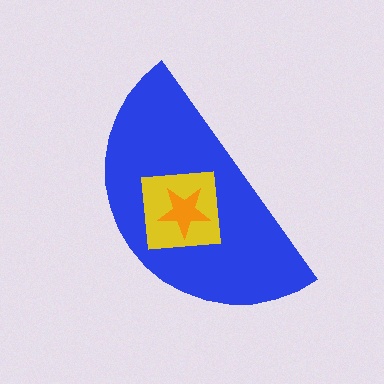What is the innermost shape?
The orange star.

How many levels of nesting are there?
3.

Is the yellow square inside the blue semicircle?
Yes.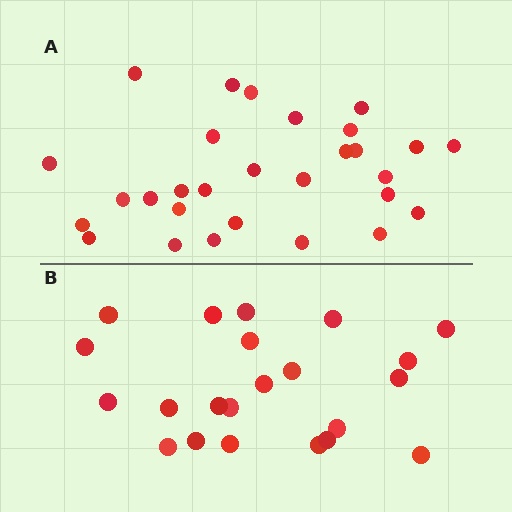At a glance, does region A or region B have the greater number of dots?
Region A (the top region) has more dots.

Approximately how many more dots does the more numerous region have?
Region A has roughly 8 or so more dots than region B.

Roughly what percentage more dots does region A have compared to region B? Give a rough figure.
About 30% more.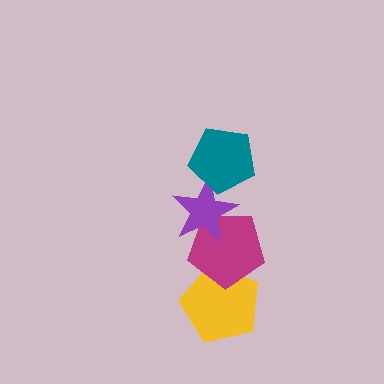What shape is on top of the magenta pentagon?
The purple star is on top of the magenta pentagon.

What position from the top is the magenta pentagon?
The magenta pentagon is 3rd from the top.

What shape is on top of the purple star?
The teal pentagon is on top of the purple star.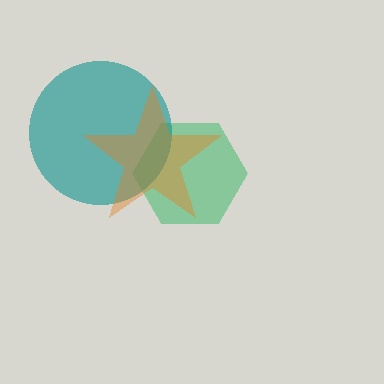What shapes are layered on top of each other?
The layered shapes are: a green hexagon, a teal circle, an orange star.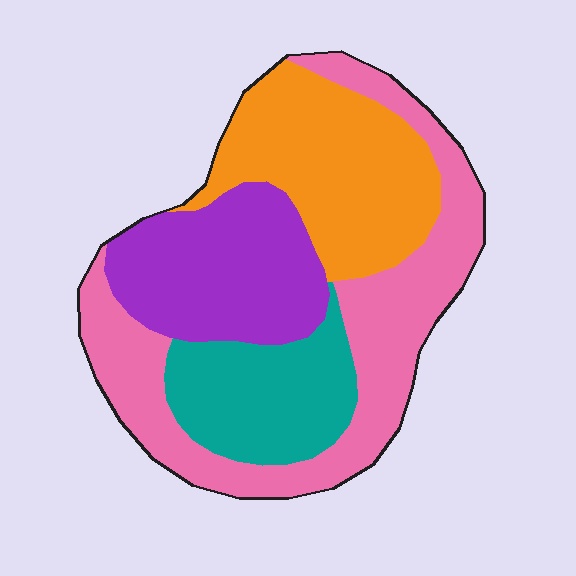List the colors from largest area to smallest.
From largest to smallest: pink, orange, purple, teal.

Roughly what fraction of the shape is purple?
Purple covers 22% of the shape.